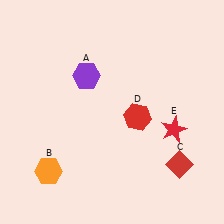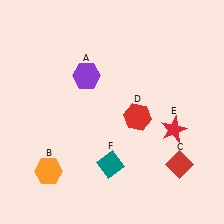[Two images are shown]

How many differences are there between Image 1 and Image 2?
There is 1 difference between the two images.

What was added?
A teal diamond (F) was added in Image 2.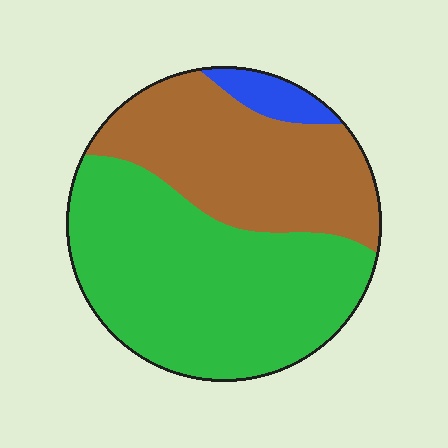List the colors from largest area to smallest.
From largest to smallest: green, brown, blue.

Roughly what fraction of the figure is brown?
Brown takes up about three eighths (3/8) of the figure.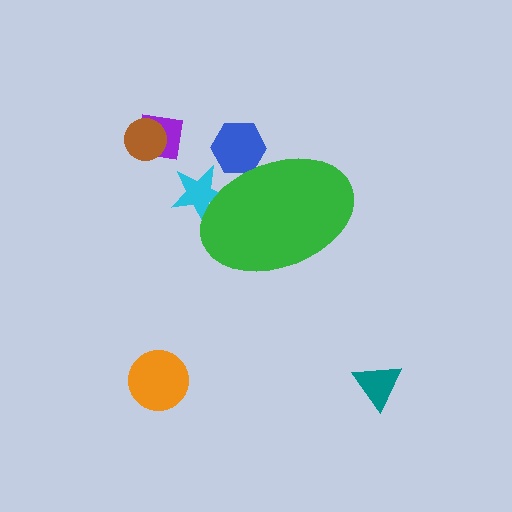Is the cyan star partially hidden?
Yes, the cyan star is partially hidden behind the green ellipse.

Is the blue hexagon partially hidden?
Yes, the blue hexagon is partially hidden behind the green ellipse.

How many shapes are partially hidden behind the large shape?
2 shapes are partially hidden.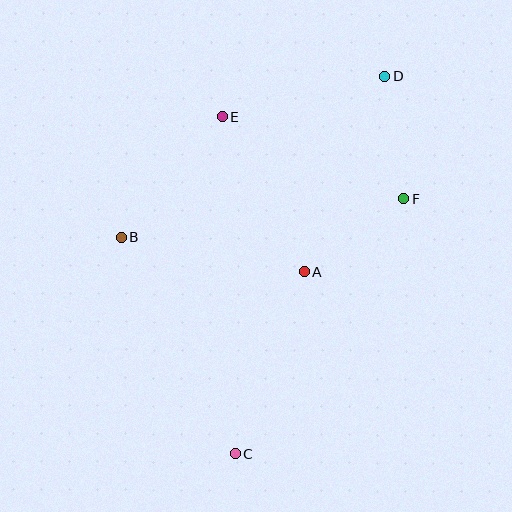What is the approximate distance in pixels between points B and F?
The distance between B and F is approximately 286 pixels.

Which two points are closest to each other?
Points D and F are closest to each other.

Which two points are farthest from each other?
Points C and D are farthest from each other.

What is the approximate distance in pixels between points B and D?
The distance between B and D is approximately 309 pixels.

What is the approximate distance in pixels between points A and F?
The distance between A and F is approximately 124 pixels.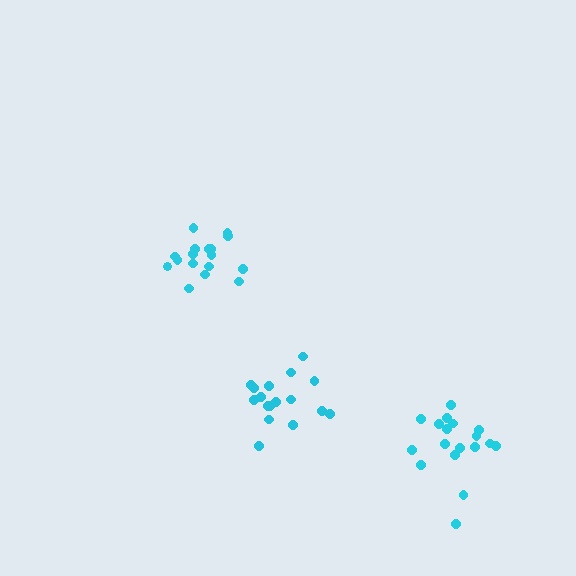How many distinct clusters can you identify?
There are 3 distinct clusters.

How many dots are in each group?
Group 1: 17 dots, Group 2: 18 dots, Group 3: 17 dots (52 total).